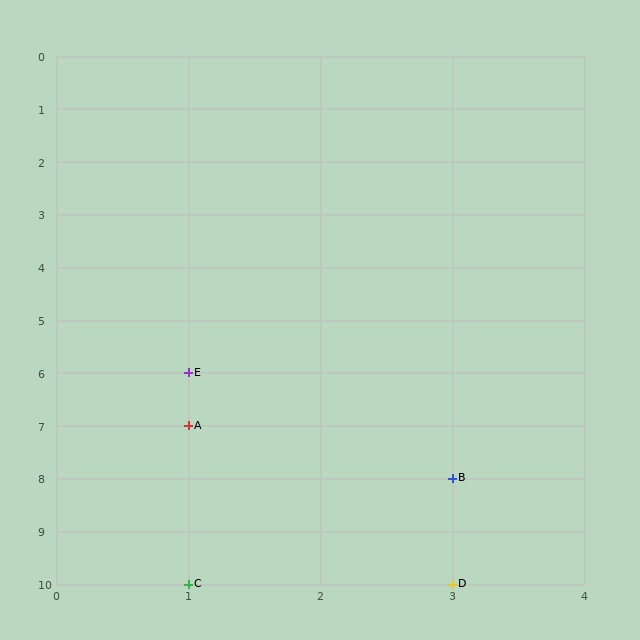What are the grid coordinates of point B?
Point B is at grid coordinates (3, 8).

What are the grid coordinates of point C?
Point C is at grid coordinates (1, 10).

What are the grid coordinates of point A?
Point A is at grid coordinates (1, 7).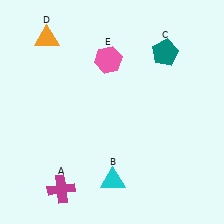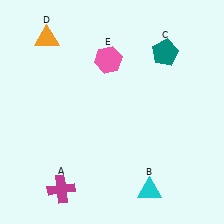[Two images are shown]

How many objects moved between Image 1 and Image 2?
1 object moved between the two images.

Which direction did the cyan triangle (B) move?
The cyan triangle (B) moved right.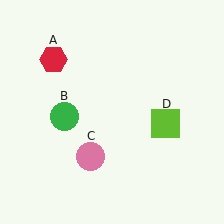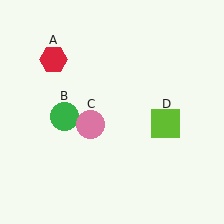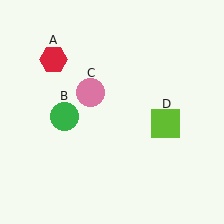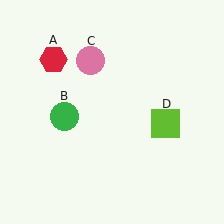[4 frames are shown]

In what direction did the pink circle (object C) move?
The pink circle (object C) moved up.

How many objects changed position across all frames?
1 object changed position: pink circle (object C).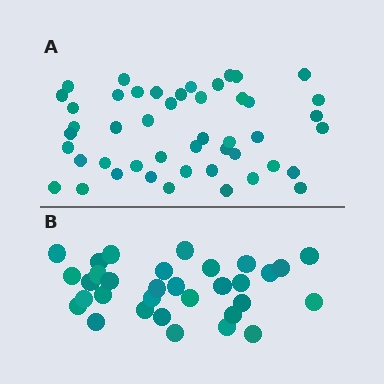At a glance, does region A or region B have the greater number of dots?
Region A (the top region) has more dots.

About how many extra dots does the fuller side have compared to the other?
Region A has approximately 15 more dots than region B.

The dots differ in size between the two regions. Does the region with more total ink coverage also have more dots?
No. Region B has more total ink coverage because its dots are larger, but region A actually contains more individual dots. Total area can be misleading — the number of items is what matters here.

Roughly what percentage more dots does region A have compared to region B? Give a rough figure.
About 45% more.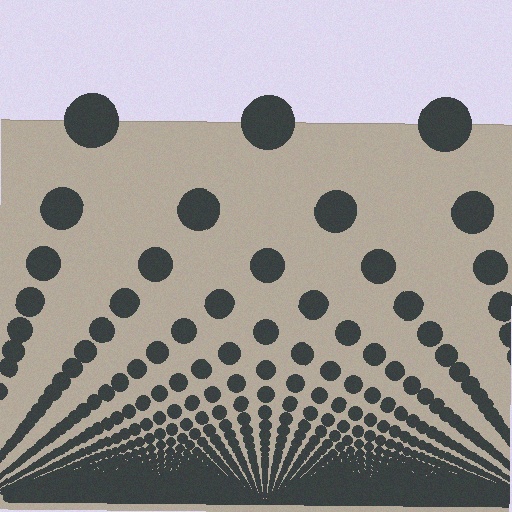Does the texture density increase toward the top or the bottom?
Density increases toward the bottom.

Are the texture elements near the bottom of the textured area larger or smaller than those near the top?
Smaller. The gradient is inverted — elements near the bottom are smaller and denser.